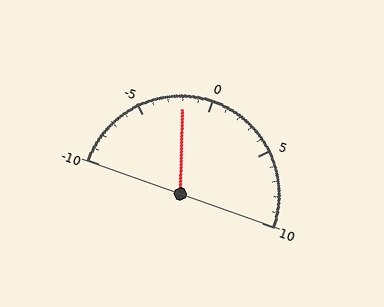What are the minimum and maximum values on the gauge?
The gauge ranges from -10 to 10.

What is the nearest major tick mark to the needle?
The nearest major tick mark is 0.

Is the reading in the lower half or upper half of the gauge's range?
The reading is in the lower half of the range (-10 to 10).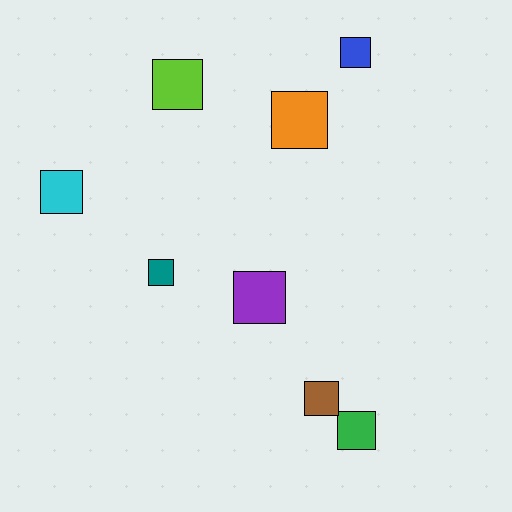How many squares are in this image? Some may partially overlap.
There are 8 squares.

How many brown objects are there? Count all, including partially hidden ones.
There is 1 brown object.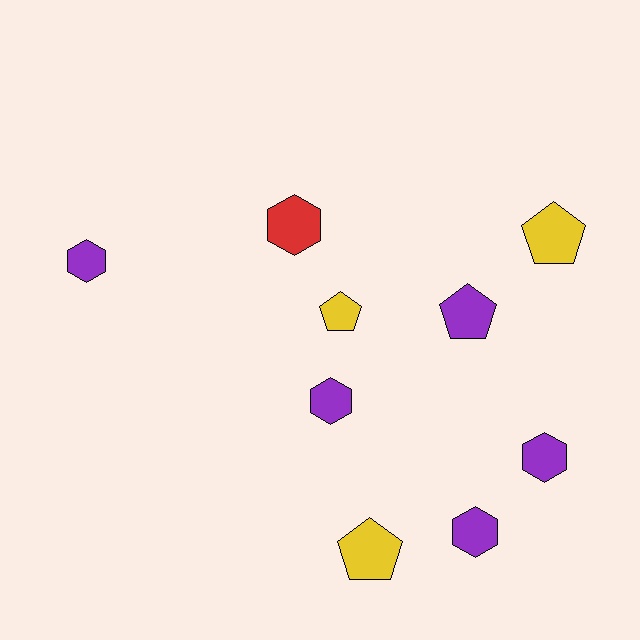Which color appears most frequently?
Purple, with 5 objects.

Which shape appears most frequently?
Hexagon, with 5 objects.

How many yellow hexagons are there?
There are no yellow hexagons.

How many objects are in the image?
There are 9 objects.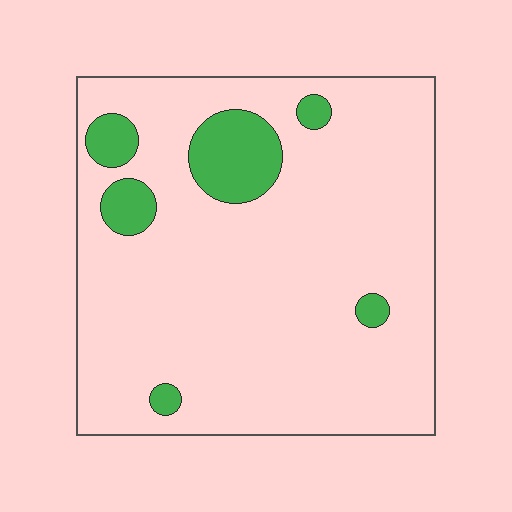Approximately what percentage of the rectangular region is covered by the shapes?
Approximately 10%.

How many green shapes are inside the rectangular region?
6.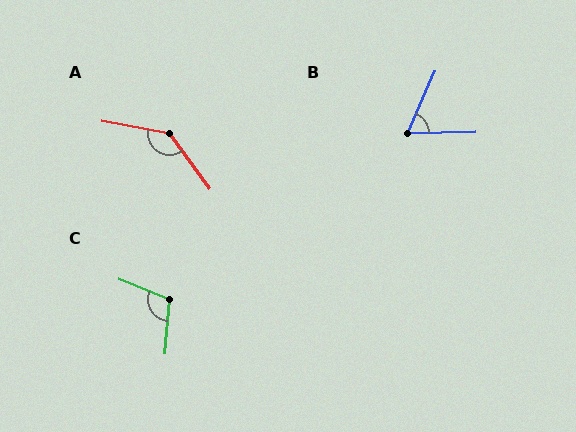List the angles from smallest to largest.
B (64°), C (107°), A (136°).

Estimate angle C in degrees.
Approximately 107 degrees.